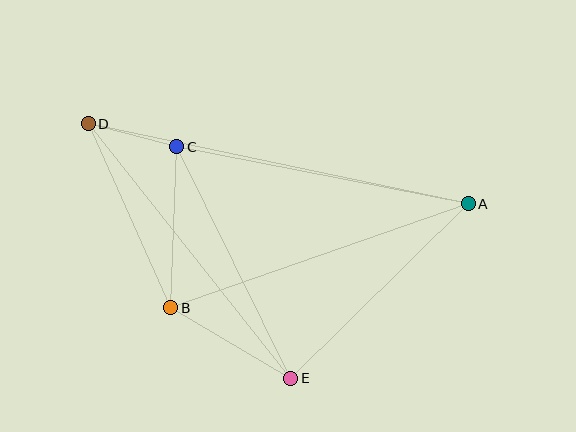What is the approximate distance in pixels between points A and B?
The distance between A and B is approximately 315 pixels.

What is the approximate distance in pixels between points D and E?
The distance between D and E is approximately 325 pixels.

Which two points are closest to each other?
Points C and D are closest to each other.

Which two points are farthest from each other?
Points A and D are farthest from each other.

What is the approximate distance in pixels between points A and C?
The distance between A and C is approximately 297 pixels.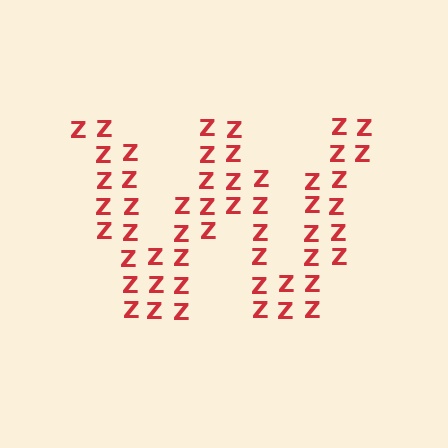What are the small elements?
The small elements are letter Z's.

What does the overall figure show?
The overall figure shows the letter W.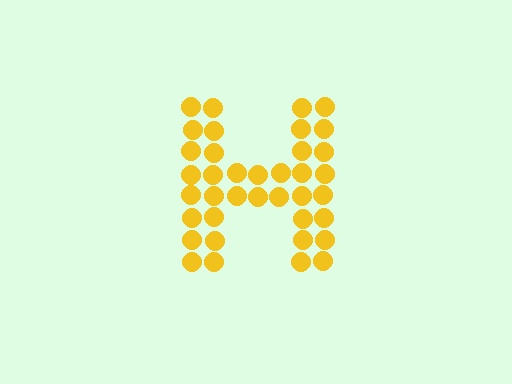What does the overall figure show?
The overall figure shows the letter H.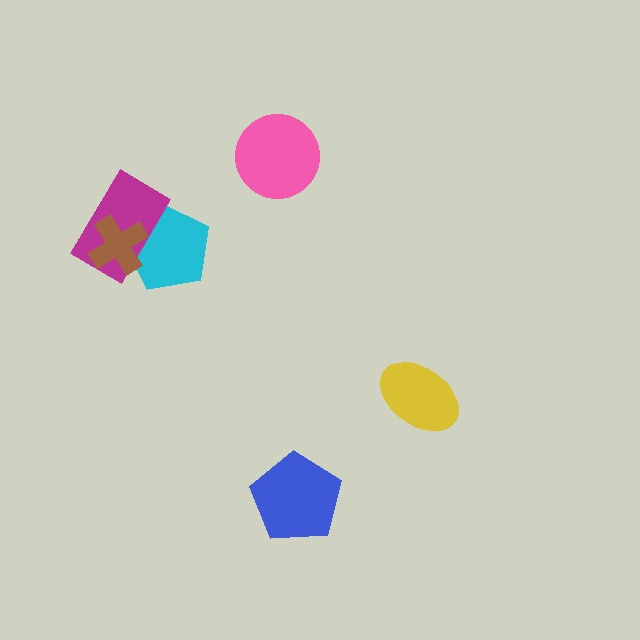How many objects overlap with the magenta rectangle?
2 objects overlap with the magenta rectangle.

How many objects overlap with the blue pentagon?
0 objects overlap with the blue pentagon.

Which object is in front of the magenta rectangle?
The brown cross is in front of the magenta rectangle.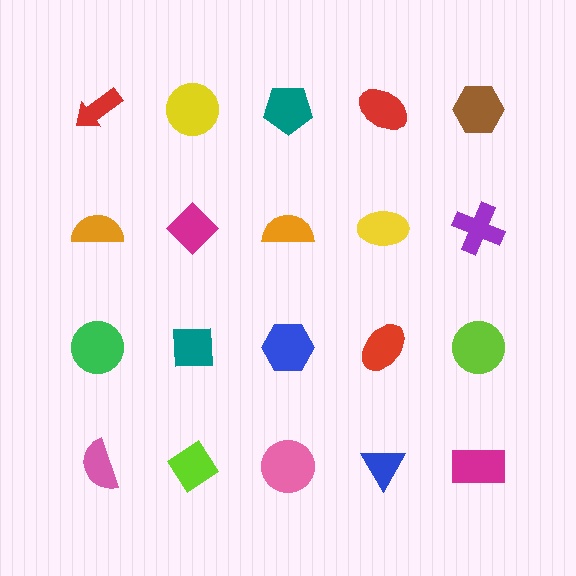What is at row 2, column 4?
A yellow ellipse.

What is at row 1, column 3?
A teal pentagon.